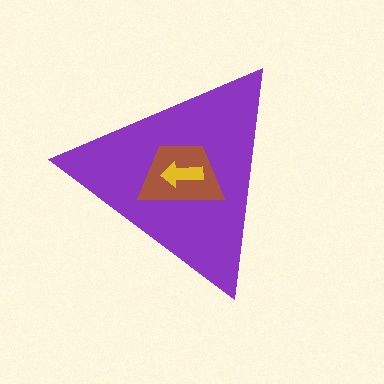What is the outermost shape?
The purple triangle.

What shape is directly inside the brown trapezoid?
The yellow arrow.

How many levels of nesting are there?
3.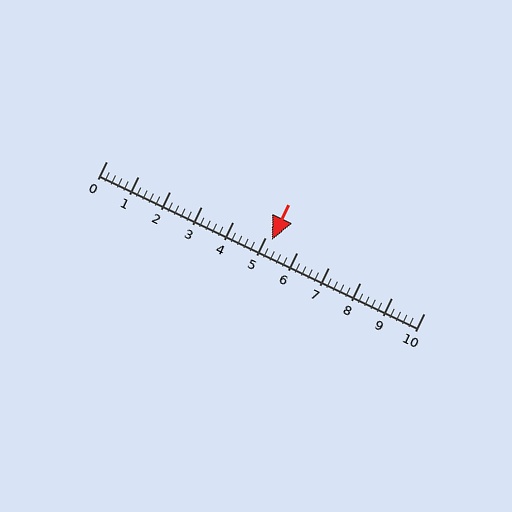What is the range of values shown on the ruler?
The ruler shows values from 0 to 10.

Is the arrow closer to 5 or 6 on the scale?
The arrow is closer to 5.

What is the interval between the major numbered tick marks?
The major tick marks are spaced 1 units apart.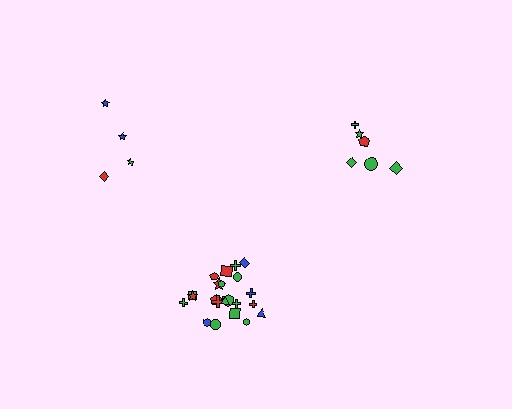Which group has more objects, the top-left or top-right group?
The top-right group.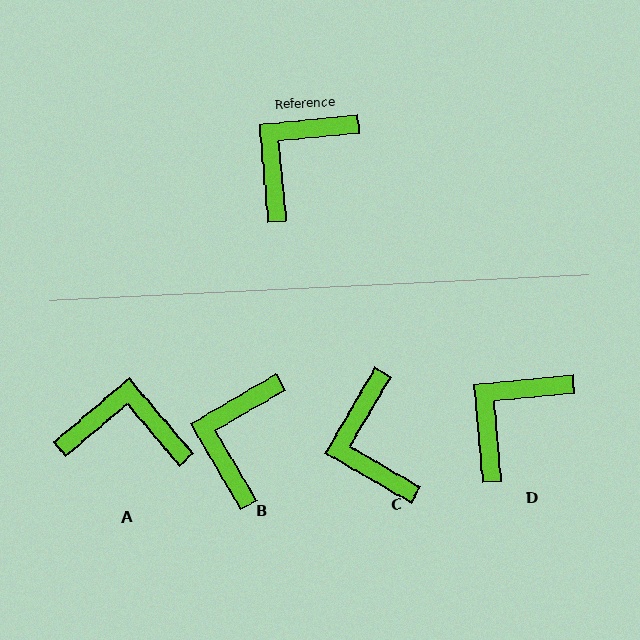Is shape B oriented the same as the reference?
No, it is off by about 25 degrees.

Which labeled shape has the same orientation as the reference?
D.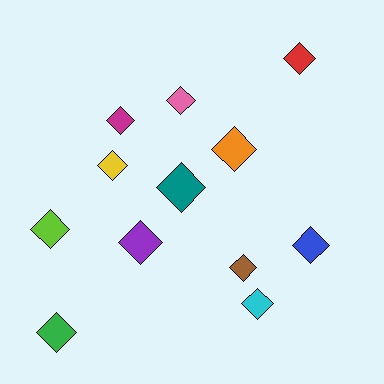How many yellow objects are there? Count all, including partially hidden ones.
There is 1 yellow object.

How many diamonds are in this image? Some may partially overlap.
There are 12 diamonds.